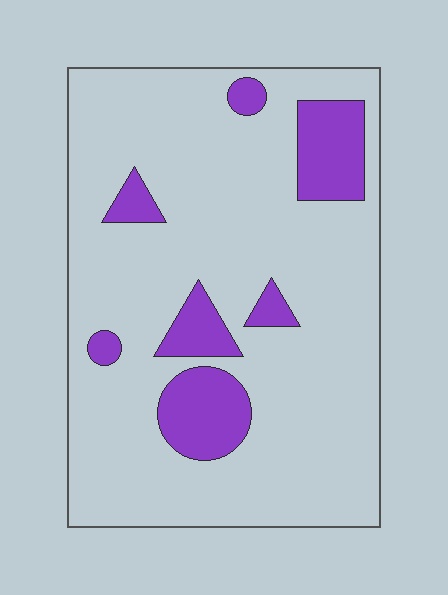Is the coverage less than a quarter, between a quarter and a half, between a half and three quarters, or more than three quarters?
Less than a quarter.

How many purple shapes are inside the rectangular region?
7.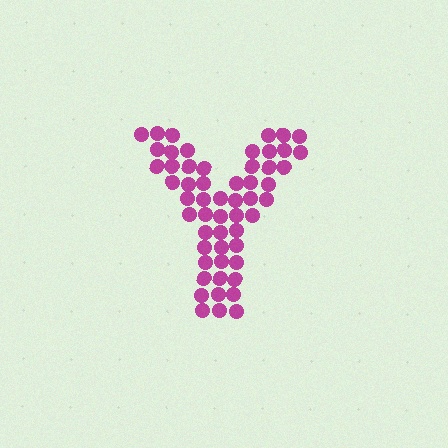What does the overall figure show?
The overall figure shows the letter Y.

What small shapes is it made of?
It is made of small circles.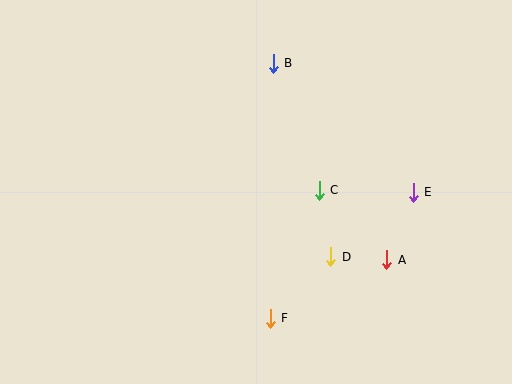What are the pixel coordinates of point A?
Point A is at (387, 259).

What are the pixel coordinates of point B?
Point B is at (273, 63).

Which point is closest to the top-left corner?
Point B is closest to the top-left corner.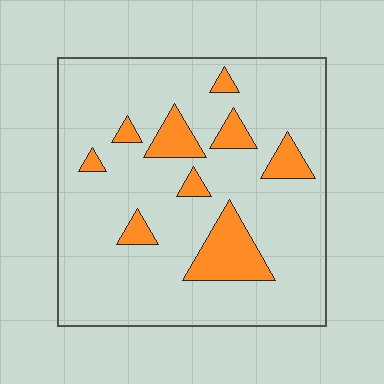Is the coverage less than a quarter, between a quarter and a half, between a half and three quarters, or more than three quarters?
Less than a quarter.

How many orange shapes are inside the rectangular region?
9.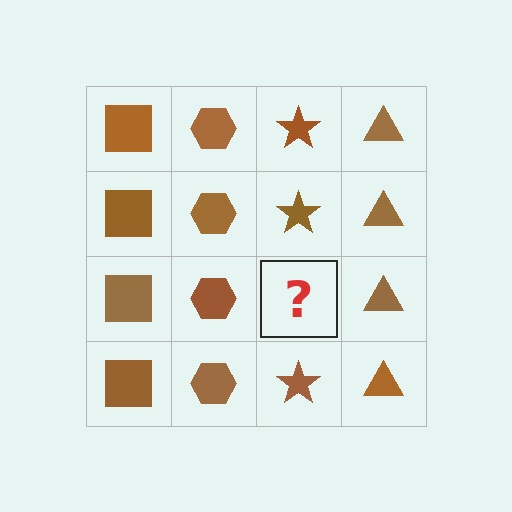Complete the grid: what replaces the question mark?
The question mark should be replaced with a brown star.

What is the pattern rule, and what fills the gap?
The rule is that each column has a consistent shape. The gap should be filled with a brown star.